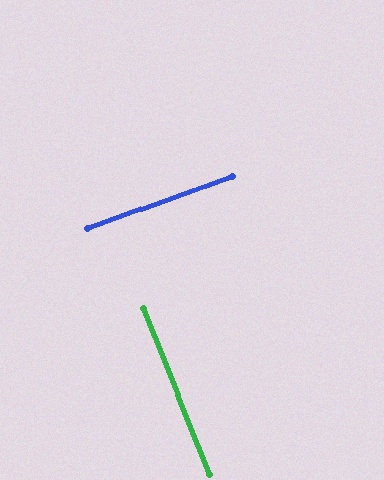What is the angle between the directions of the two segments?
Approximately 88 degrees.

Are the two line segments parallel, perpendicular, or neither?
Perpendicular — they meet at approximately 88°.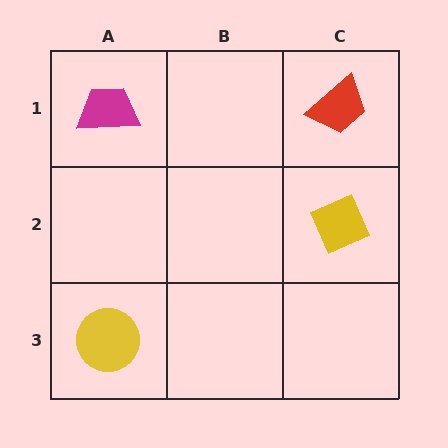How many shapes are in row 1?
2 shapes.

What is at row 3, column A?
A yellow circle.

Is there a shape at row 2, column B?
No, that cell is empty.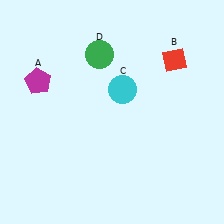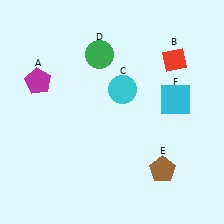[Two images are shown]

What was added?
A brown pentagon (E), a cyan square (F) were added in Image 2.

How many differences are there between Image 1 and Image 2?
There are 2 differences between the two images.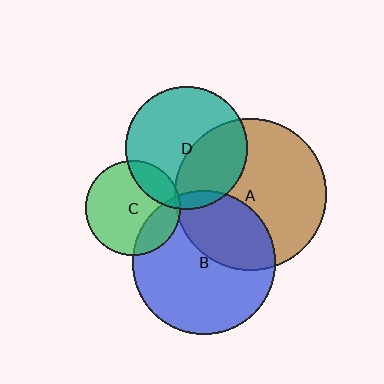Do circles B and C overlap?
Yes.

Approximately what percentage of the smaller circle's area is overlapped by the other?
Approximately 20%.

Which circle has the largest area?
Circle A (brown).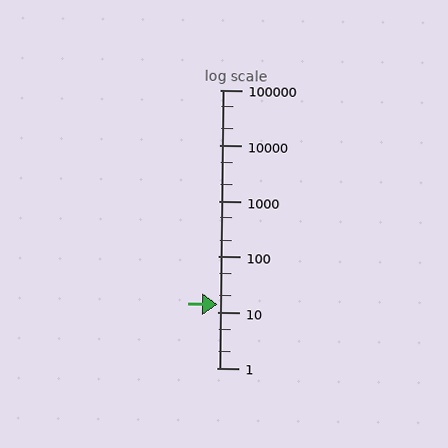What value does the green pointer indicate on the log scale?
The pointer indicates approximately 14.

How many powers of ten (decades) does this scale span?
The scale spans 5 decades, from 1 to 100000.